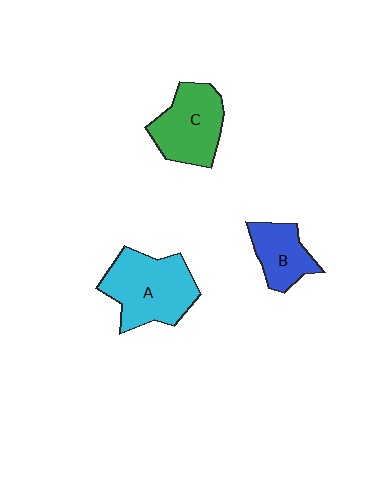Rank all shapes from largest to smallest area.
From largest to smallest: A (cyan), C (green), B (blue).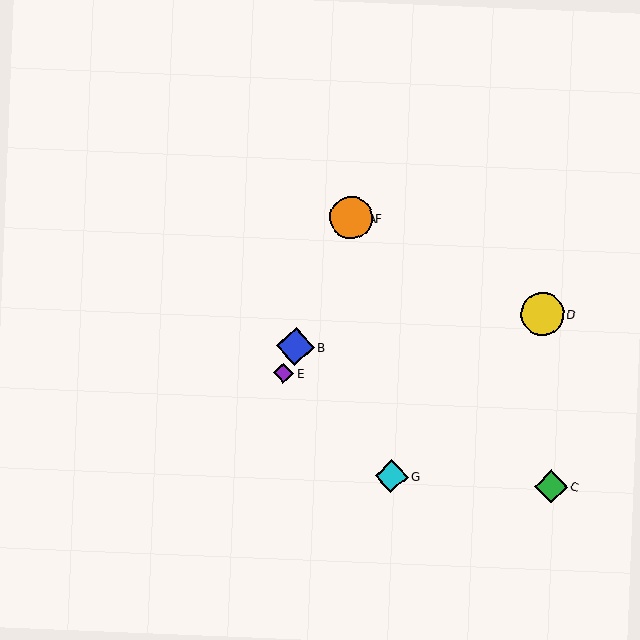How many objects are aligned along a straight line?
4 objects (A, B, E, F) are aligned along a straight line.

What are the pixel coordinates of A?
Object A is at (351, 218).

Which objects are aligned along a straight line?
Objects A, B, E, F are aligned along a straight line.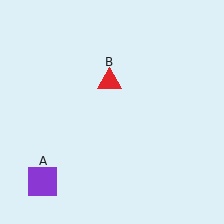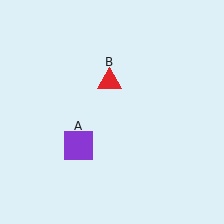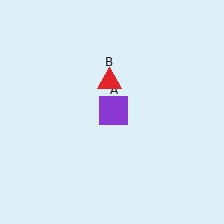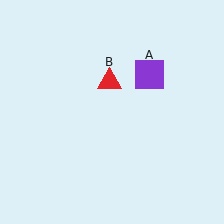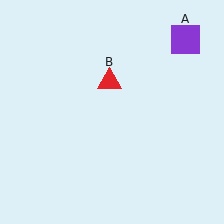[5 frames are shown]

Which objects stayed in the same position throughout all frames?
Red triangle (object B) remained stationary.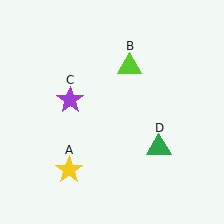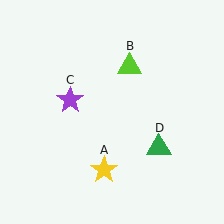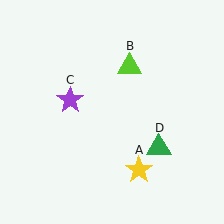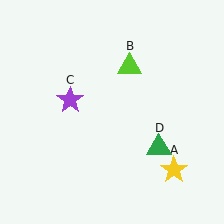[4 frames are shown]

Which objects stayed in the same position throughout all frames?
Lime triangle (object B) and purple star (object C) and green triangle (object D) remained stationary.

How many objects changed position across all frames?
1 object changed position: yellow star (object A).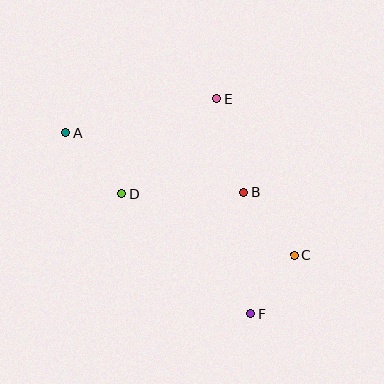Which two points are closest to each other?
Points C and F are closest to each other.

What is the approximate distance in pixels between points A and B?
The distance between A and B is approximately 187 pixels.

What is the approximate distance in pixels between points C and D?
The distance between C and D is approximately 183 pixels.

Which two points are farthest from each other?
Points A and F are farthest from each other.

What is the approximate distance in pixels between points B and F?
The distance between B and F is approximately 122 pixels.